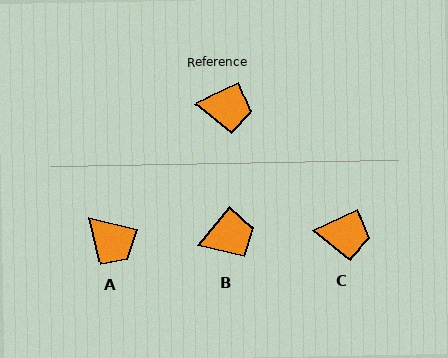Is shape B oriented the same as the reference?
No, it is off by about 25 degrees.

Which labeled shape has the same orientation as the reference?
C.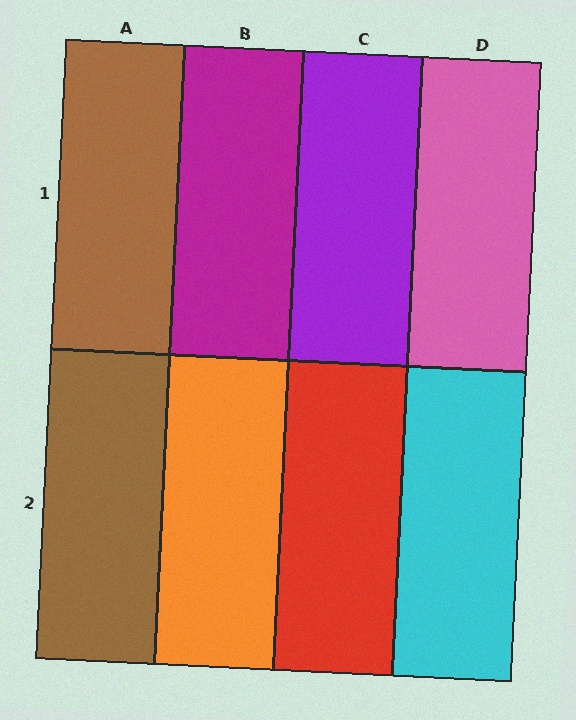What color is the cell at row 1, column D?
Pink.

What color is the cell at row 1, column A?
Brown.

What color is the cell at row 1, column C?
Purple.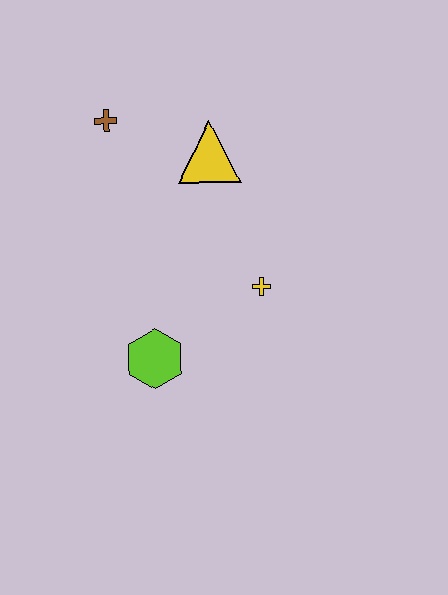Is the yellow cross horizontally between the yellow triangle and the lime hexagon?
No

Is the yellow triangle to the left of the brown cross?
No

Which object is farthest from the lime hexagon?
The brown cross is farthest from the lime hexagon.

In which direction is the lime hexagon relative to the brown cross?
The lime hexagon is below the brown cross.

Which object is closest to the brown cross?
The yellow triangle is closest to the brown cross.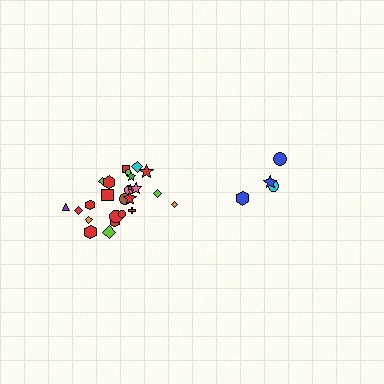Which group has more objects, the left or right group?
The left group.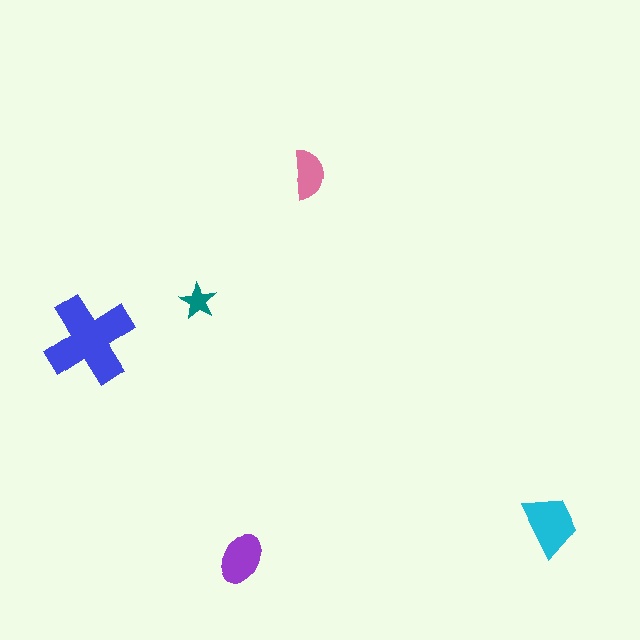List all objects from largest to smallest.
The blue cross, the cyan trapezoid, the purple ellipse, the pink semicircle, the teal star.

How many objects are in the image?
There are 5 objects in the image.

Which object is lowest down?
The purple ellipse is bottommost.